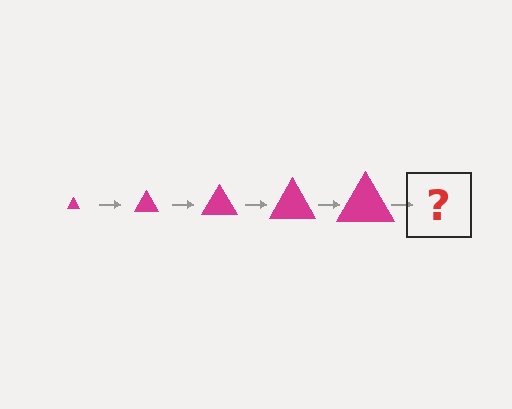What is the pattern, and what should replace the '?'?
The pattern is that the triangle gets progressively larger each step. The '?' should be a magenta triangle, larger than the previous one.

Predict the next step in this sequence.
The next step is a magenta triangle, larger than the previous one.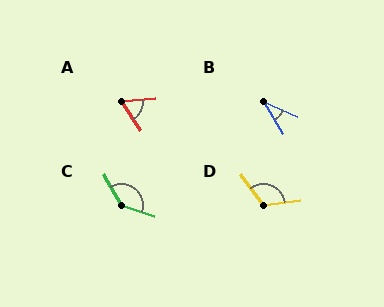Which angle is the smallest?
B, at approximately 36 degrees.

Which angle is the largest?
C, at approximately 139 degrees.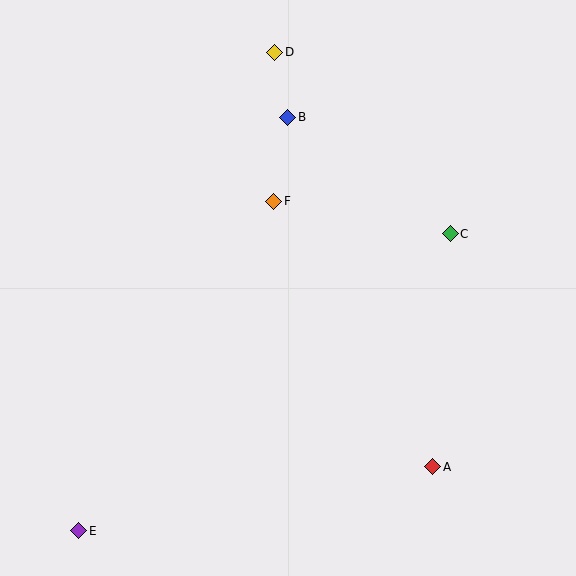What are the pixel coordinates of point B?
Point B is at (288, 117).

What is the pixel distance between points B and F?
The distance between B and F is 85 pixels.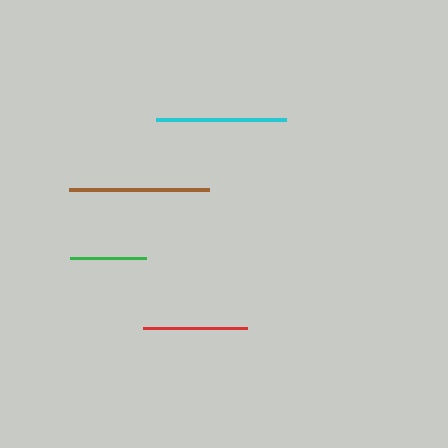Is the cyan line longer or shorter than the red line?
The cyan line is longer than the red line.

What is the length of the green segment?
The green segment is approximately 76 pixels long.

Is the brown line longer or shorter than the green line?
The brown line is longer than the green line.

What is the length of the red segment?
The red segment is approximately 104 pixels long.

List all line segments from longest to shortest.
From longest to shortest: brown, cyan, red, green.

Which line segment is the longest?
The brown line is the longest at approximately 141 pixels.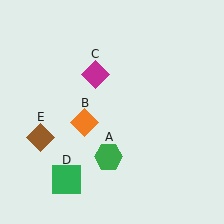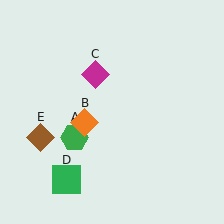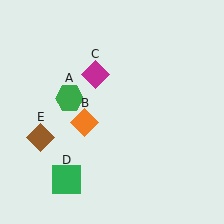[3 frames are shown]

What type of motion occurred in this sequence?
The green hexagon (object A) rotated clockwise around the center of the scene.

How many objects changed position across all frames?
1 object changed position: green hexagon (object A).